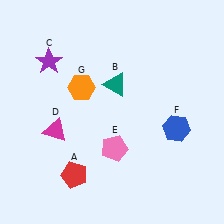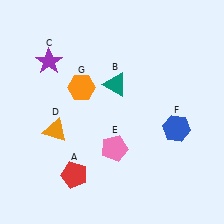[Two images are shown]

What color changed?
The triangle (D) changed from magenta in Image 1 to orange in Image 2.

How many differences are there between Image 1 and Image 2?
There is 1 difference between the two images.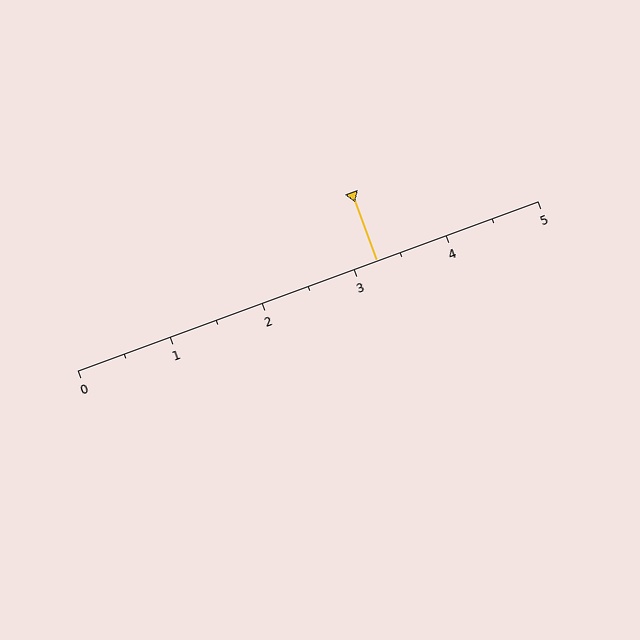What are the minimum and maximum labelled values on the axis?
The axis runs from 0 to 5.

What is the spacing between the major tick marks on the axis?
The major ticks are spaced 1 apart.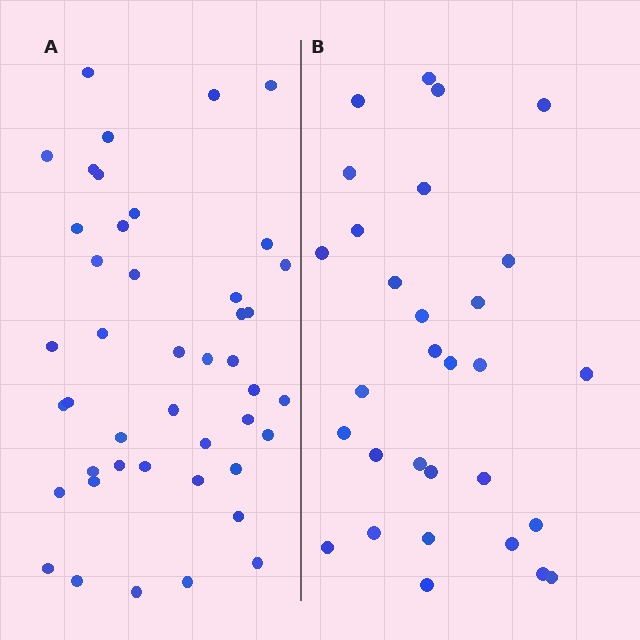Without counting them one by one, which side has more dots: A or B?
Region A (the left region) has more dots.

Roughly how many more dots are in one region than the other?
Region A has approximately 15 more dots than region B.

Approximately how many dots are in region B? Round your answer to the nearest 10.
About 30 dots.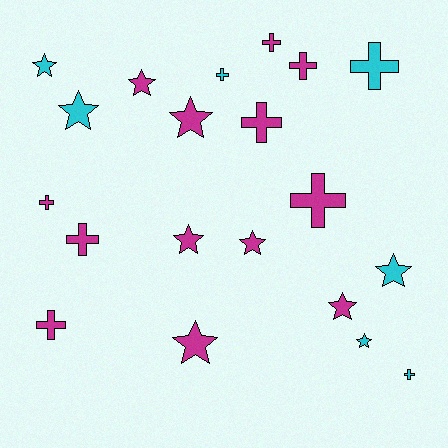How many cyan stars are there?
There are 4 cyan stars.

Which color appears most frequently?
Magenta, with 13 objects.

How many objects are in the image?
There are 20 objects.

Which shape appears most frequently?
Star, with 10 objects.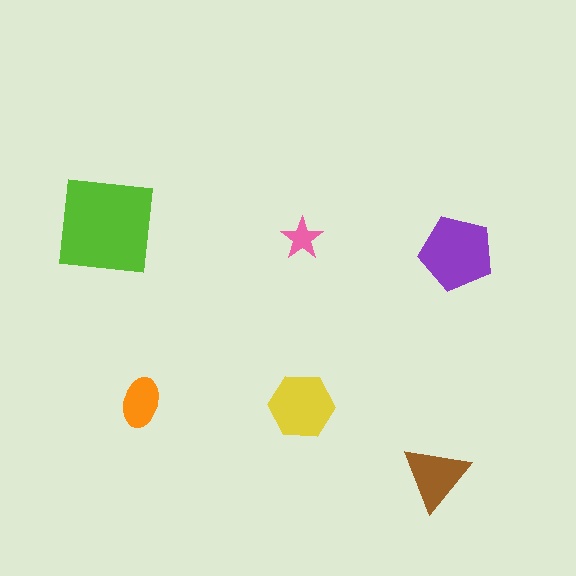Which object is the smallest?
The pink star.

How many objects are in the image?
There are 6 objects in the image.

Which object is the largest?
The lime square.